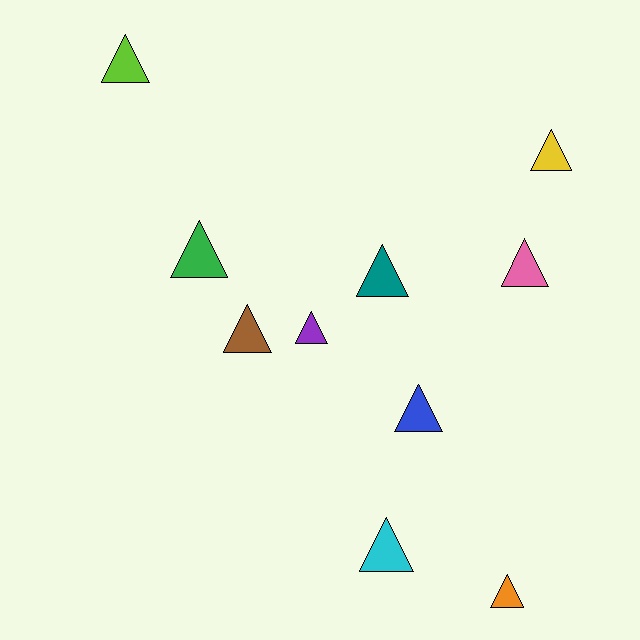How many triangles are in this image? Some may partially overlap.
There are 10 triangles.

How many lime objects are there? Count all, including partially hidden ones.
There is 1 lime object.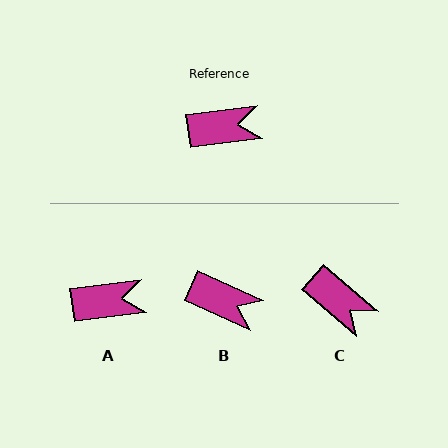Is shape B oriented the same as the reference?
No, it is off by about 31 degrees.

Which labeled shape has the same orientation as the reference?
A.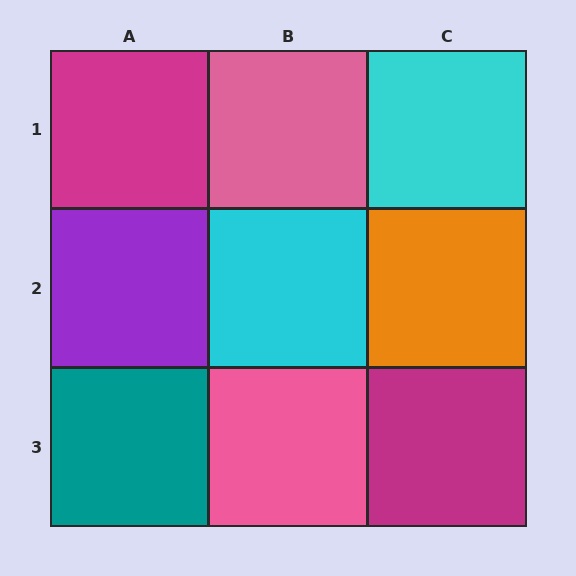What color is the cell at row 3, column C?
Magenta.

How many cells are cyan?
2 cells are cyan.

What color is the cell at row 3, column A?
Teal.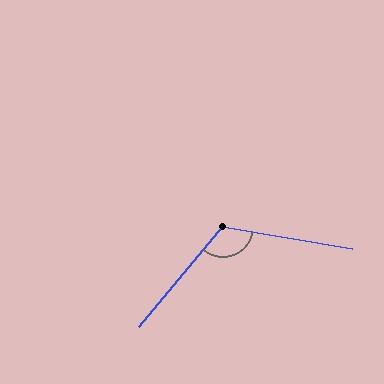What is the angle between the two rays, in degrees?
Approximately 121 degrees.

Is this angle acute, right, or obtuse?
It is obtuse.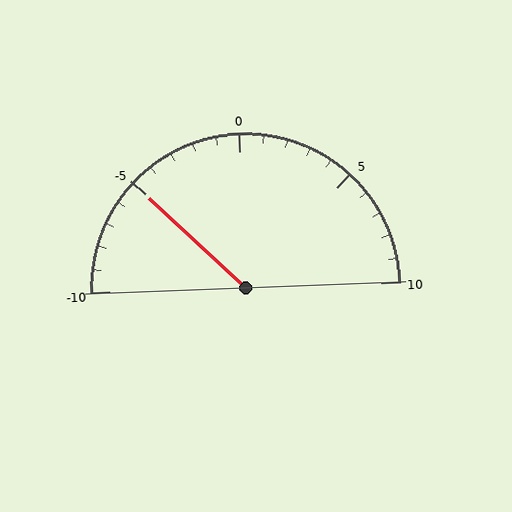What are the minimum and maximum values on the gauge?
The gauge ranges from -10 to 10.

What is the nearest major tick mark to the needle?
The nearest major tick mark is -5.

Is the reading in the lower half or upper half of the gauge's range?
The reading is in the lower half of the range (-10 to 10).